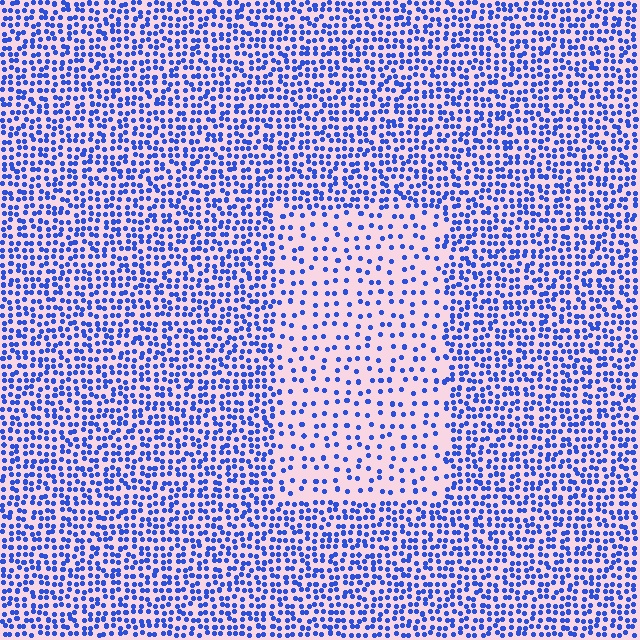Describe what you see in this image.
The image contains small blue elements arranged at two different densities. A rectangle-shaped region is visible where the elements are less densely packed than the surrounding area.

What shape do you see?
I see a rectangle.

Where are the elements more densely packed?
The elements are more densely packed outside the rectangle boundary.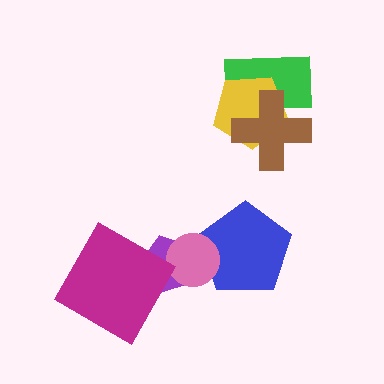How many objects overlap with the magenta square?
1 object overlaps with the magenta square.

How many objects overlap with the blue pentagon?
1 object overlaps with the blue pentagon.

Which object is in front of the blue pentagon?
The pink circle is in front of the blue pentagon.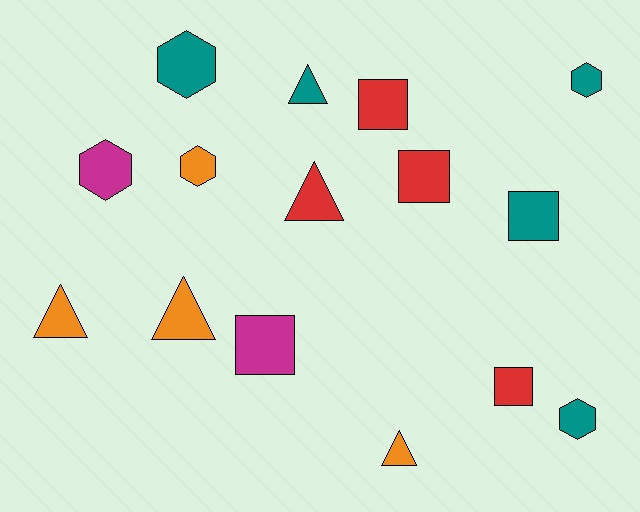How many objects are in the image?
There are 15 objects.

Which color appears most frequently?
Teal, with 5 objects.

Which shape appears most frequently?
Hexagon, with 5 objects.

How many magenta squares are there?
There is 1 magenta square.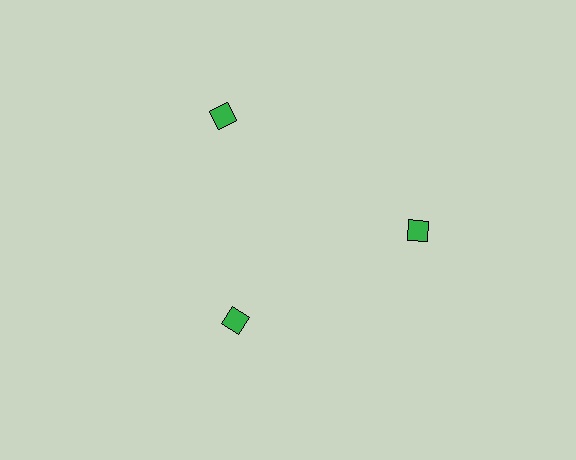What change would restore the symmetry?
The symmetry would be restored by moving it outward, back onto the ring so that all 3 diamonds sit at equal angles and equal distance from the center.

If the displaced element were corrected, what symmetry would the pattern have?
It would have 3-fold rotational symmetry — the pattern would map onto itself every 120 degrees.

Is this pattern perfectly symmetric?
No. The 3 green diamonds are arranged in a ring, but one element near the 7 o'clock position is pulled inward toward the center, breaking the 3-fold rotational symmetry.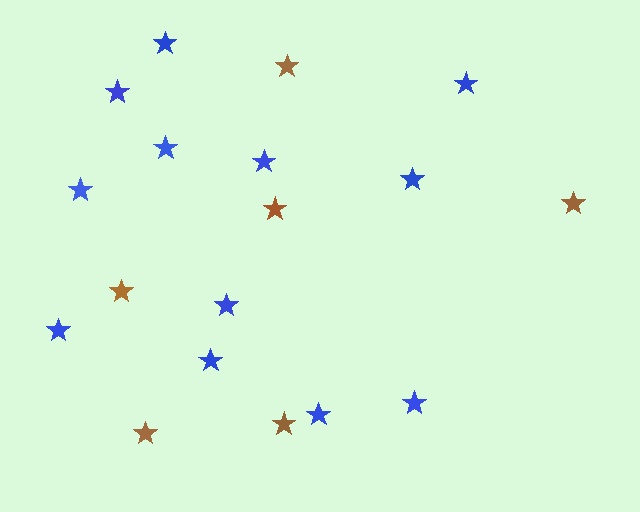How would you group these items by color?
There are 2 groups: one group of brown stars (6) and one group of blue stars (12).